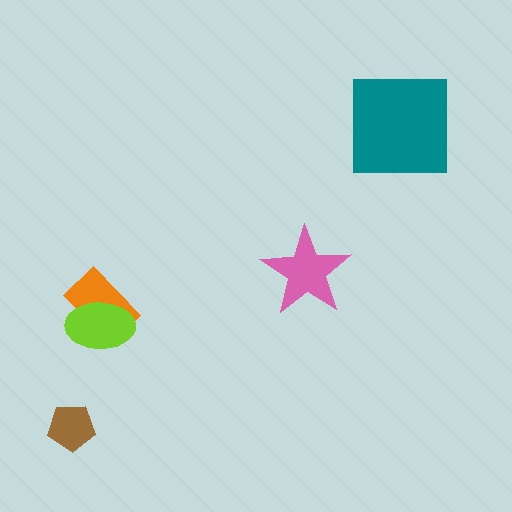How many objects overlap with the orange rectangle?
1 object overlaps with the orange rectangle.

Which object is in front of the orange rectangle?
The lime ellipse is in front of the orange rectangle.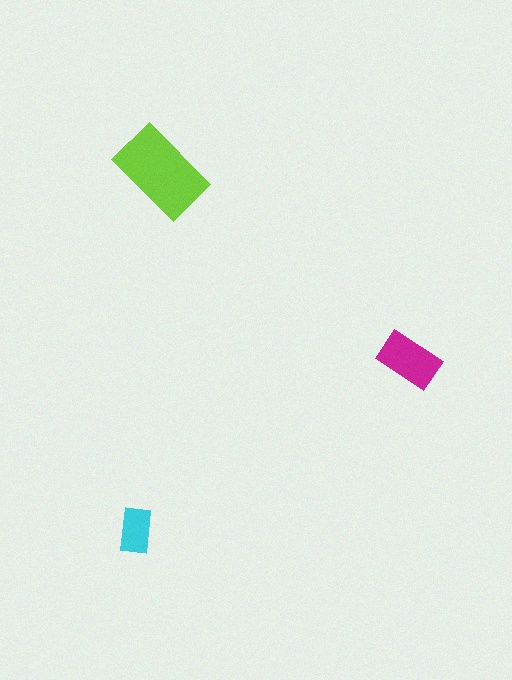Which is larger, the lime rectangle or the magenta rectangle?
The lime one.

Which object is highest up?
The lime rectangle is topmost.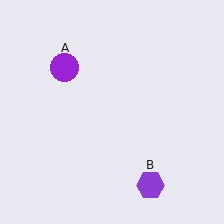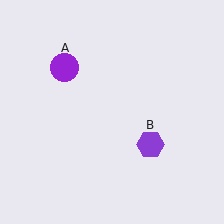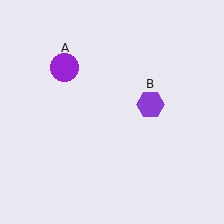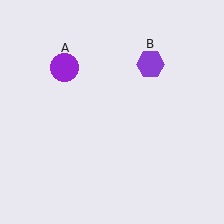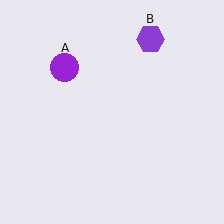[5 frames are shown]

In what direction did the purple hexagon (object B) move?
The purple hexagon (object B) moved up.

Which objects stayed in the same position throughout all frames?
Purple circle (object A) remained stationary.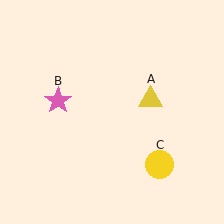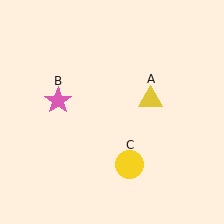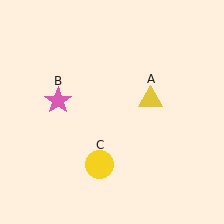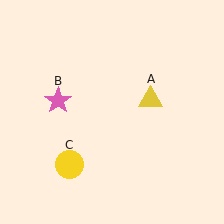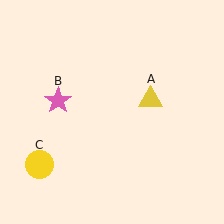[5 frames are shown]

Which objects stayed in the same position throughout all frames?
Yellow triangle (object A) and pink star (object B) remained stationary.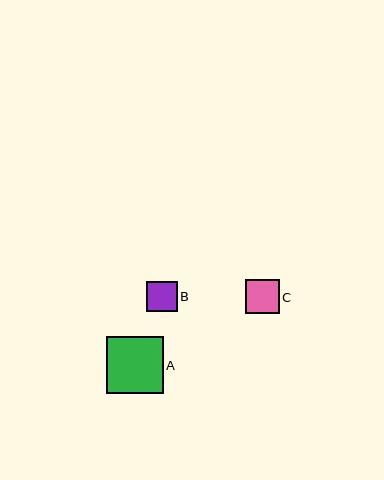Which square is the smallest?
Square B is the smallest with a size of approximately 31 pixels.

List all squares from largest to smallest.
From largest to smallest: A, C, B.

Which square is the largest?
Square A is the largest with a size of approximately 57 pixels.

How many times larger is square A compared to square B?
Square A is approximately 1.9 times the size of square B.